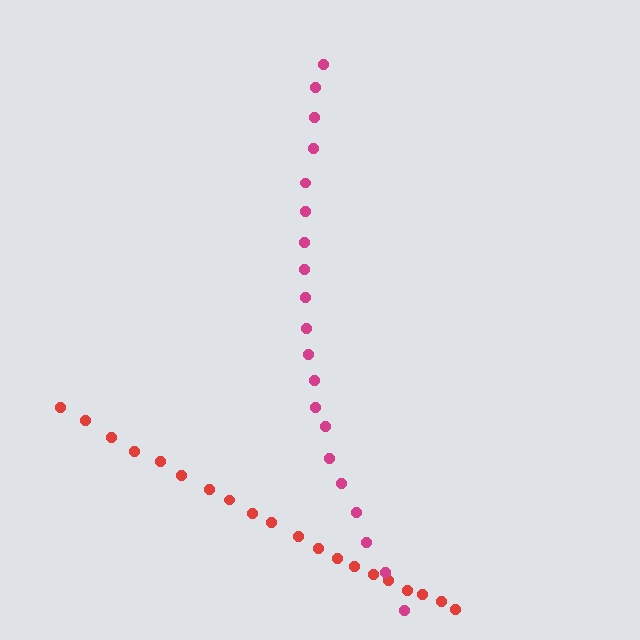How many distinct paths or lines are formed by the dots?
There are 2 distinct paths.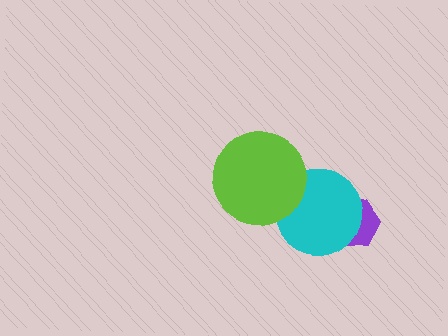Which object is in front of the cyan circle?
The lime circle is in front of the cyan circle.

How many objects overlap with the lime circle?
1 object overlaps with the lime circle.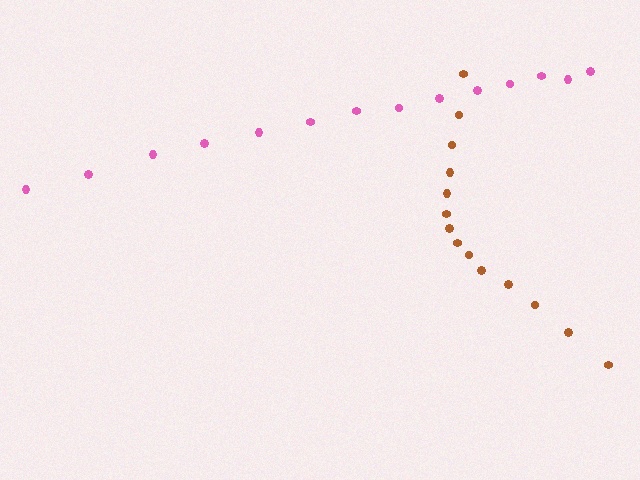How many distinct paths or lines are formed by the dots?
There are 2 distinct paths.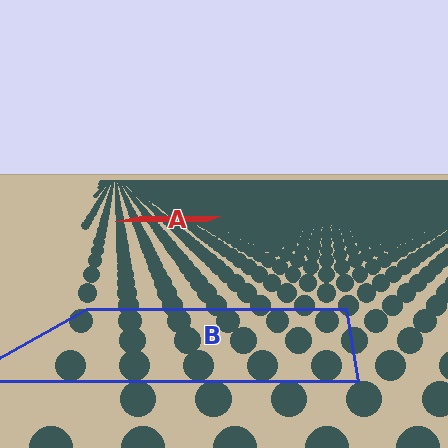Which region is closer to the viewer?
Region B is closer. The texture elements there are larger and more spread out.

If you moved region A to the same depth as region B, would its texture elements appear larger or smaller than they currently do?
They would appear larger. At a closer depth, the same texture elements are projected at a bigger on-screen size.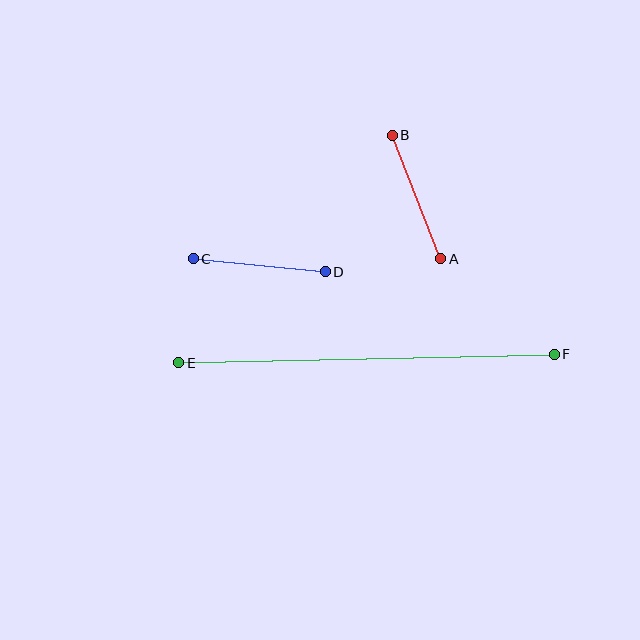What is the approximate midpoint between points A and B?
The midpoint is at approximately (416, 197) pixels.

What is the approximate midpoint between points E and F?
The midpoint is at approximately (366, 359) pixels.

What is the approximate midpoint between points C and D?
The midpoint is at approximately (259, 265) pixels.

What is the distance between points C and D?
The distance is approximately 133 pixels.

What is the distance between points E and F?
The distance is approximately 376 pixels.